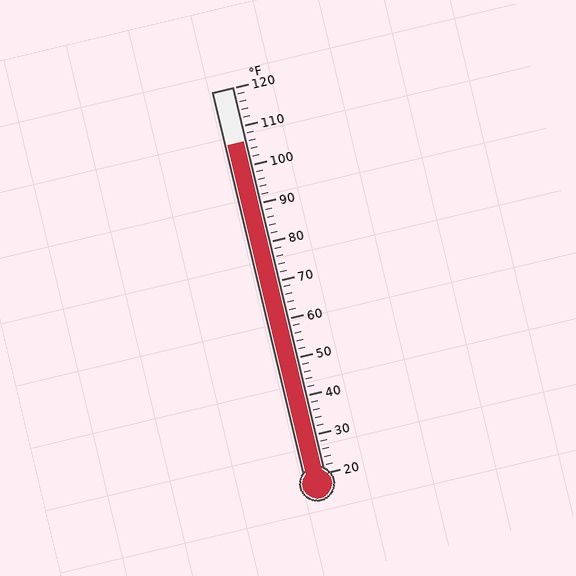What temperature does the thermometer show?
The thermometer shows approximately 106°F.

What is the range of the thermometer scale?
The thermometer scale ranges from 20°F to 120°F.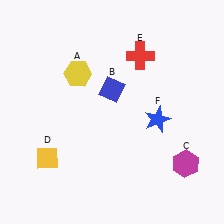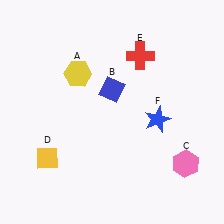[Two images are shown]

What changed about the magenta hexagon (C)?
In Image 1, C is magenta. In Image 2, it changed to pink.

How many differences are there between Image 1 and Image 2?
There is 1 difference between the two images.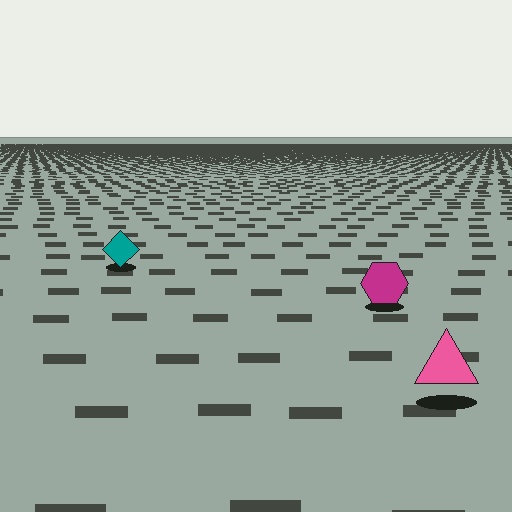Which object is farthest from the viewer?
The teal diamond is farthest from the viewer. It appears smaller and the ground texture around it is denser.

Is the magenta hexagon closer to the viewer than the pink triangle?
No. The pink triangle is closer — you can tell from the texture gradient: the ground texture is coarser near it.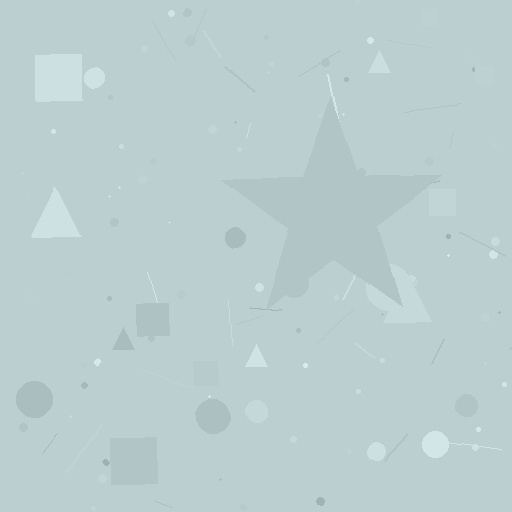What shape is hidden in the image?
A star is hidden in the image.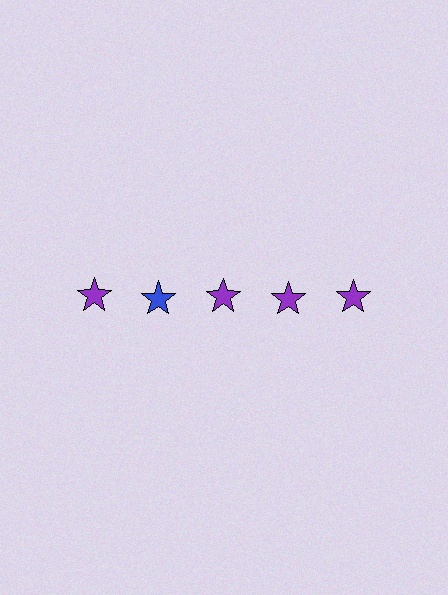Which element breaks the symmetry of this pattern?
The blue star in the top row, second from left column breaks the symmetry. All other shapes are purple stars.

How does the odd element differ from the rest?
It has a different color: blue instead of purple.